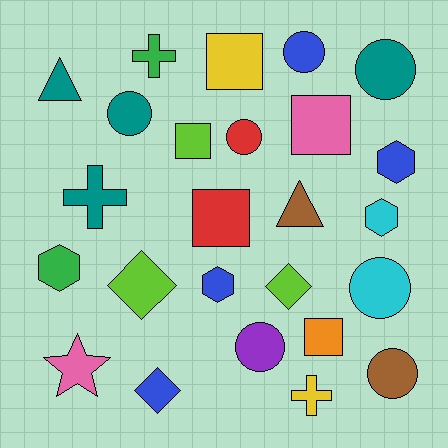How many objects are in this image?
There are 25 objects.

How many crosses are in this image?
There are 3 crosses.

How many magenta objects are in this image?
There are no magenta objects.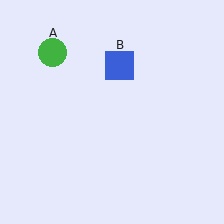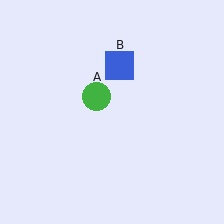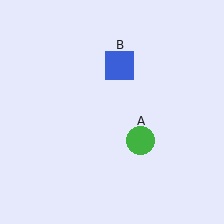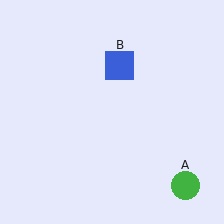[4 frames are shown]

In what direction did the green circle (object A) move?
The green circle (object A) moved down and to the right.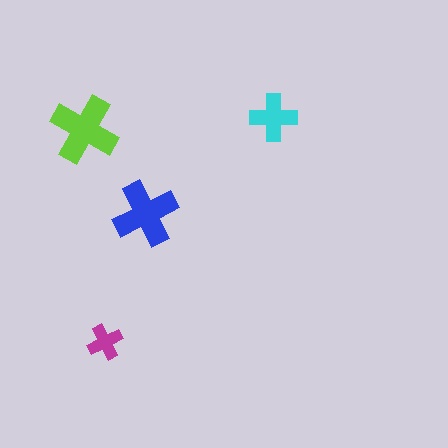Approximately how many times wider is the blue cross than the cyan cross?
About 1.5 times wider.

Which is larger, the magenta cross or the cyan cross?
The cyan one.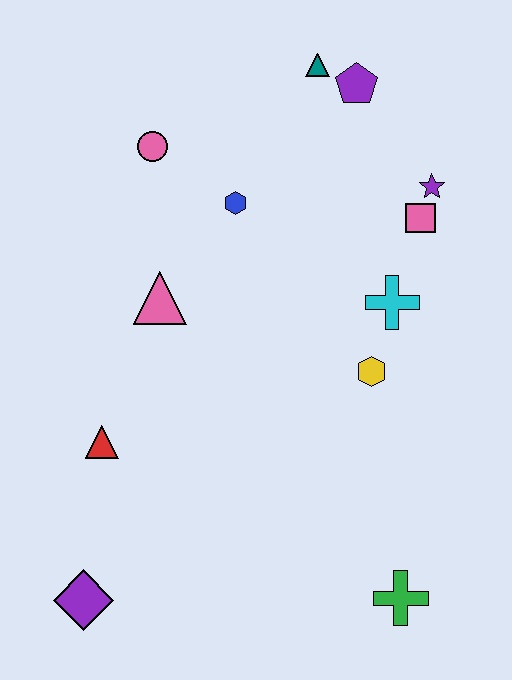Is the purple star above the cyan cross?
Yes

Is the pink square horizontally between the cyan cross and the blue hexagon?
No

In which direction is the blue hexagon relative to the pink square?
The blue hexagon is to the left of the pink square.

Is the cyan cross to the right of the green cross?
No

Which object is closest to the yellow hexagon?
The cyan cross is closest to the yellow hexagon.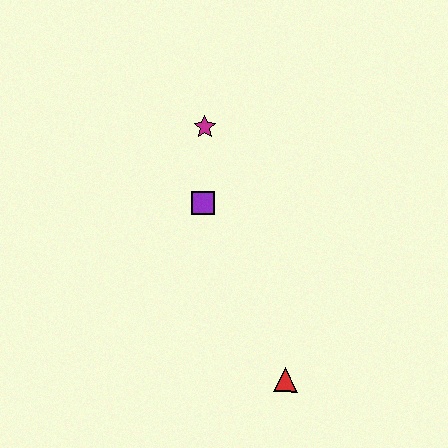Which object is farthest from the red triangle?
The magenta star is farthest from the red triangle.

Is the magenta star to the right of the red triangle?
No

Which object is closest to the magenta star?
The purple square is closest to the magenta star.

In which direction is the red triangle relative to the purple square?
The red triangle is below the purple square.